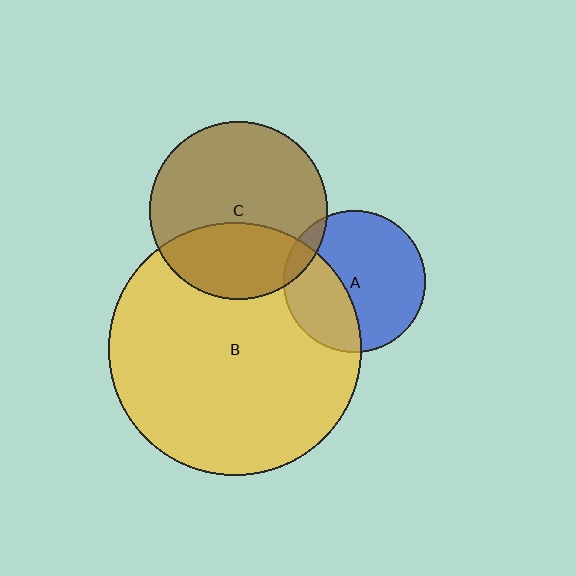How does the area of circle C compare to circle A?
Approximately 1.6 times.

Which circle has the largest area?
Circle B (yellow).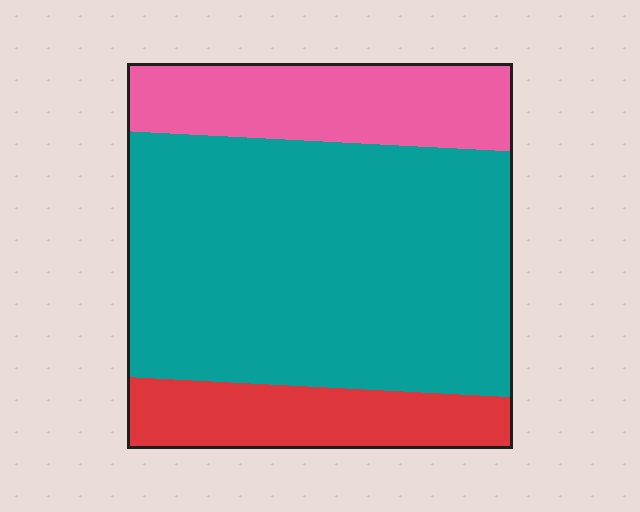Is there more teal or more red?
Teal.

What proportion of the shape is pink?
Pink takes up about one fifth (1/5) of the shape.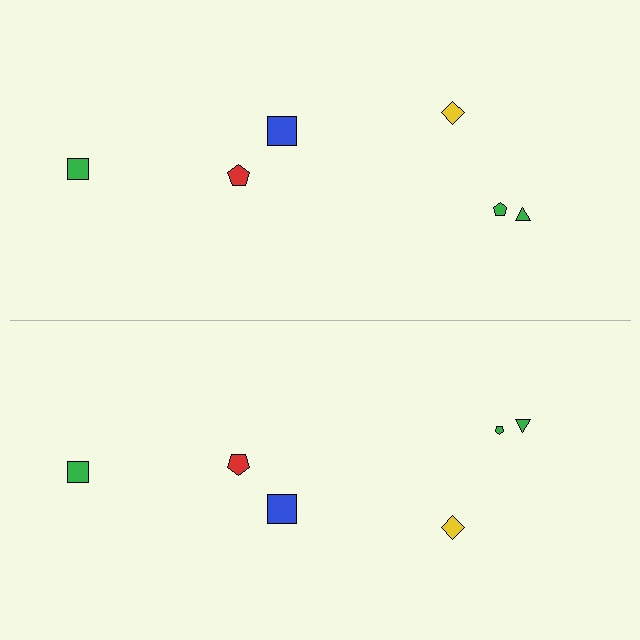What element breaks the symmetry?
The green pentagon on the bottom side has a different size than its mirror counterpart.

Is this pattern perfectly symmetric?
No, the pattern is not perfectly symmetric. The green pentagon on the bottom side has a different size than its mirror counterpart.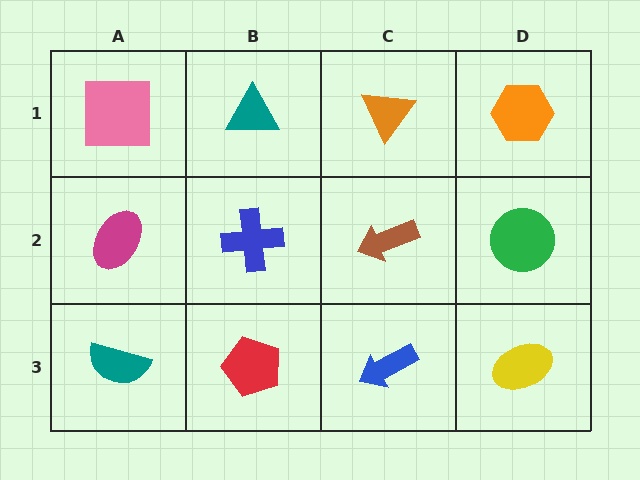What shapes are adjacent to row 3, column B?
A blue cross (row 2, column B), a teal semicircle (row 3, column A), a blue arrow (row 3, column C).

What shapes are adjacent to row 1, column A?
A magenta ellipse (row 2, column A), a teal triangle (row 1, column B).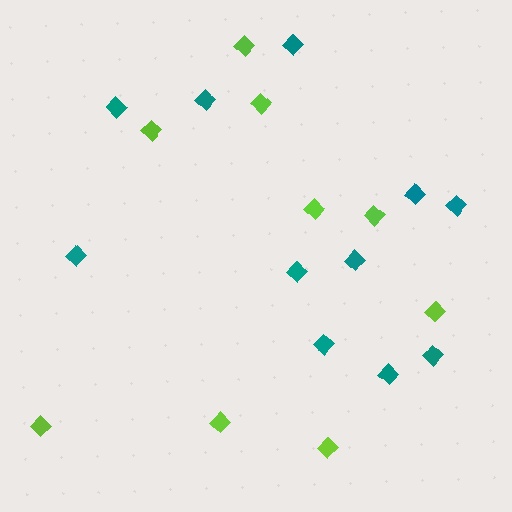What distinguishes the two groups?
There are 2 groups: one group of lime diamonds (9) and one group of teal diamonds (11).